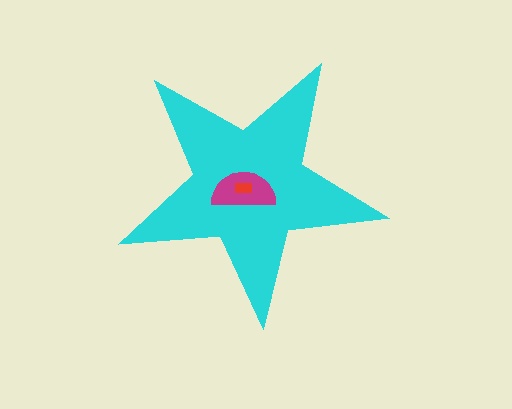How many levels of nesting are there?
3.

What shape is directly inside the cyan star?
The magenta semicircle.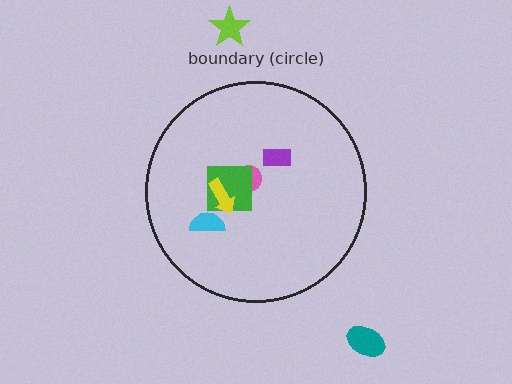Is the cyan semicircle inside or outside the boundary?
Inside.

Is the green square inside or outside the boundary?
Inside.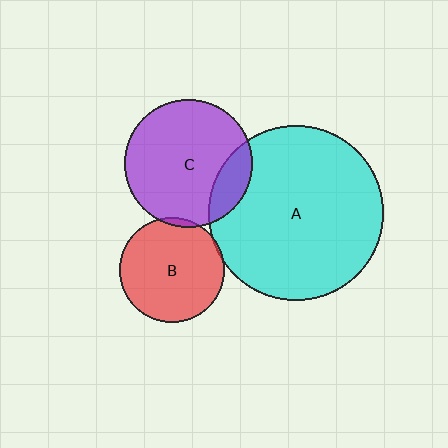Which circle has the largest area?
Circle A (cyan).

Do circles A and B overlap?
Yes.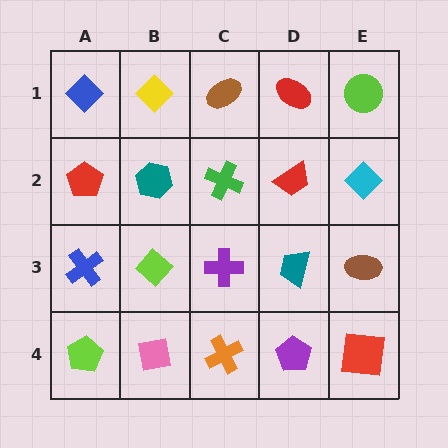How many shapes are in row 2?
5 shapes.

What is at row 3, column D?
A teal trapezoid.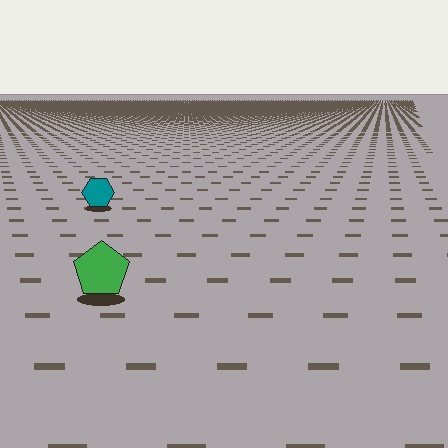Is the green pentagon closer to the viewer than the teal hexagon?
Yes. The green pentagon is closer — you can tell from the texture gradient: the ground texture is coarser near it.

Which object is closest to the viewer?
The green pentagon is closest. The texture marks near it are larger and more spread out.